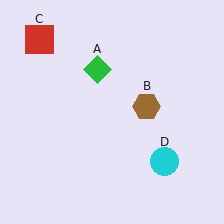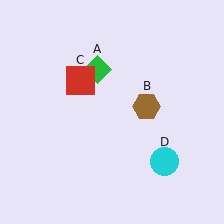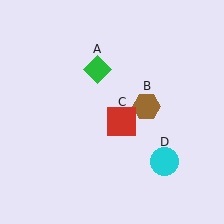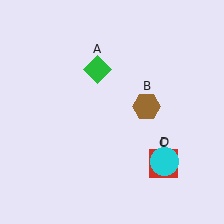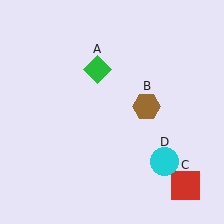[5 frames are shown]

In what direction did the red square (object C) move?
The red square (object C) moved down and to the right.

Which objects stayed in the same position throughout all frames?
Green diamond (object A) and brown hexagon (object B) and cyan circle (object D) remained stationary.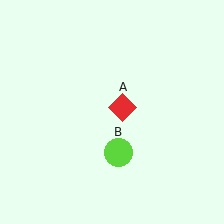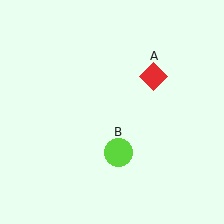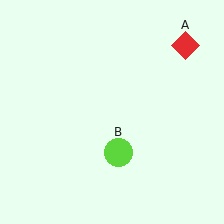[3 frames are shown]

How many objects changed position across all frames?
1 object changed position: red diamond (object A).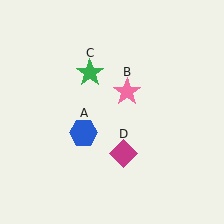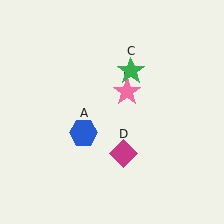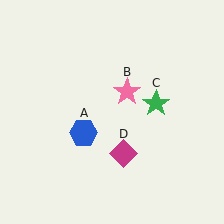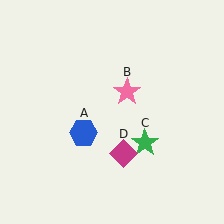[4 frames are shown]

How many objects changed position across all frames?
1 object changed position: green star (object C).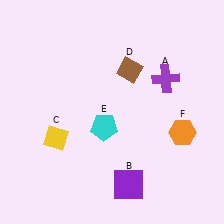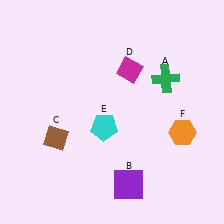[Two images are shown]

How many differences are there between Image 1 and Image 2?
There are 3 differences between the two images.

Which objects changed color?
A changed from purple to green. C changed from yellow to brown. D changed from brown to magenta.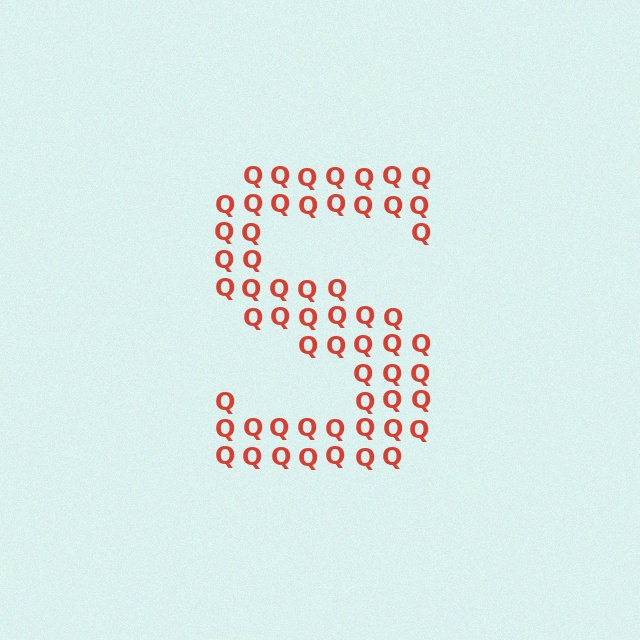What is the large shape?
The large shape is the letter S.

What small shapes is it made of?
It is made of small letter Q's.